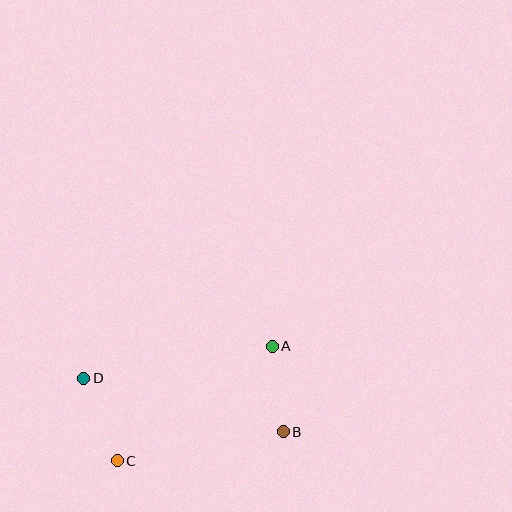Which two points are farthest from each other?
Points B and D are farthest from each other.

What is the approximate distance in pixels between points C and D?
The distance between C and D is approximately 89 pixels.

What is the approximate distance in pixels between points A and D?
The distance between A and D is approximately 192 pixels.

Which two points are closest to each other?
Points A and B are closest to each other.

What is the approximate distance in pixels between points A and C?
The distance between A and C is approximately 193 pixels.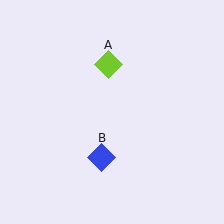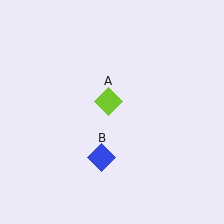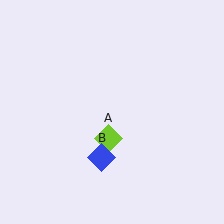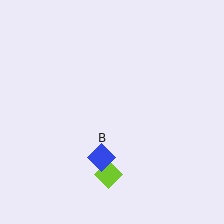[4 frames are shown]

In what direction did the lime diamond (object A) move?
The lime diamond (object A) moved down.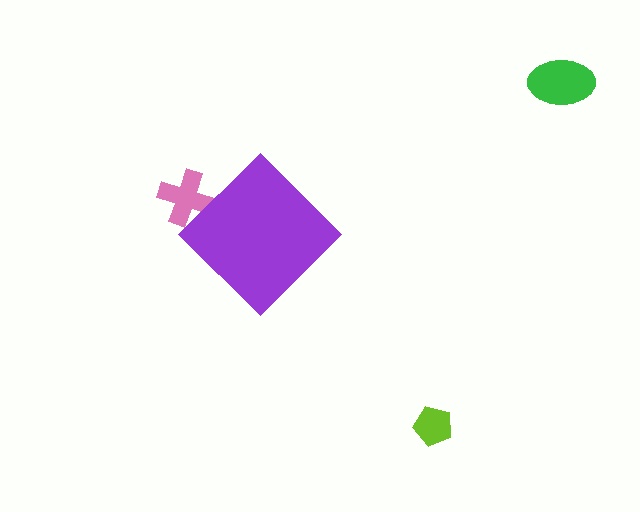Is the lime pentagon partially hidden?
No, the lime pentagon is fully visible.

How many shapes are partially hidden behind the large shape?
1 shape is partially hidden.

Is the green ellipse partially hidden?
No, the green ellipse is fully visible.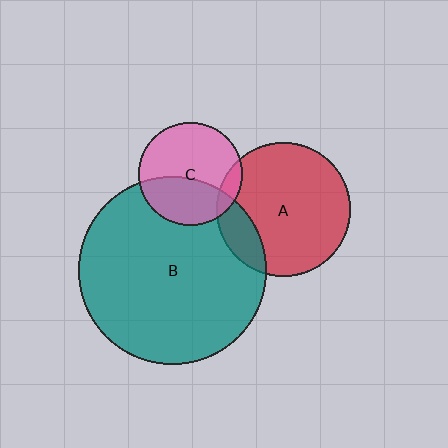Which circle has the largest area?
Circle B (teal).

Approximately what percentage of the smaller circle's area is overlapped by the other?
Approximately 15%.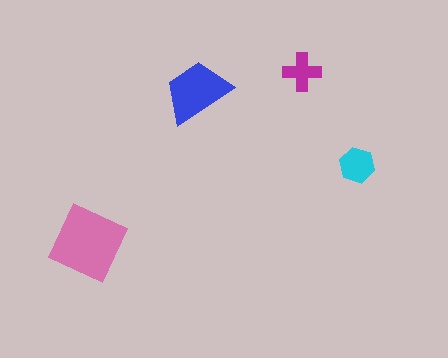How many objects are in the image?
There are 4 objects in the image.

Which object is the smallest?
The magenta cross.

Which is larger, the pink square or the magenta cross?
The pink square.